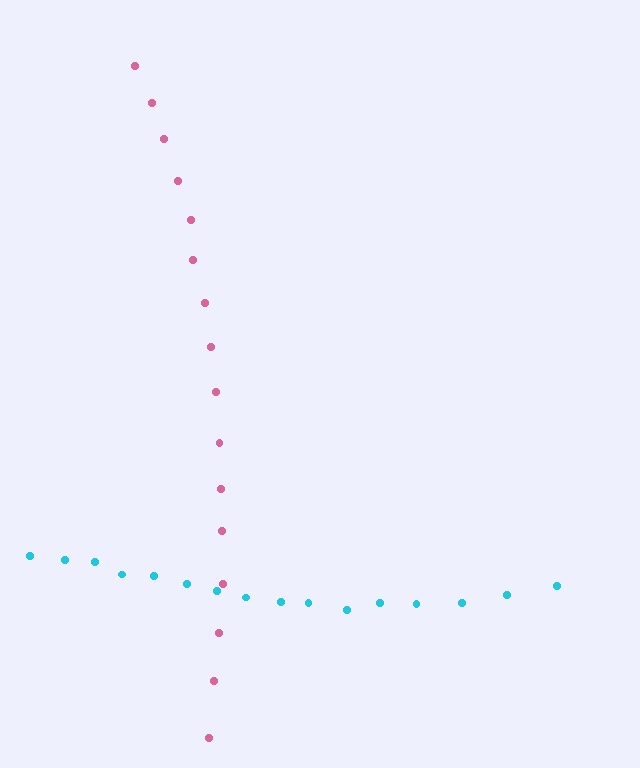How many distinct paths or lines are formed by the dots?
There are 2 distinct paths.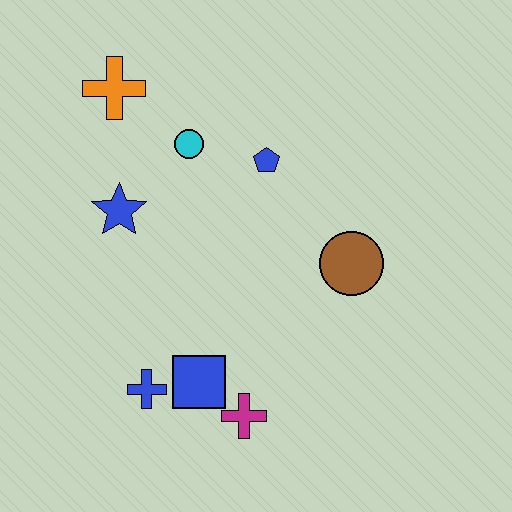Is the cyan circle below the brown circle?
No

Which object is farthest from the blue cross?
The orange cross is farthest from the blue cross.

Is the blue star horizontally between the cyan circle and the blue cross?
No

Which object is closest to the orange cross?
The cyan circle is closest to the orange cross.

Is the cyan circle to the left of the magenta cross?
Yes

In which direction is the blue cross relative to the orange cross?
The blue cross is below the orange cross.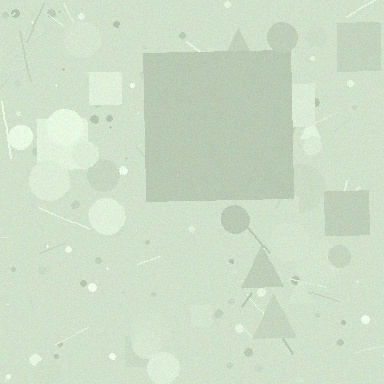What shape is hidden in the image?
A square is hidden in the image.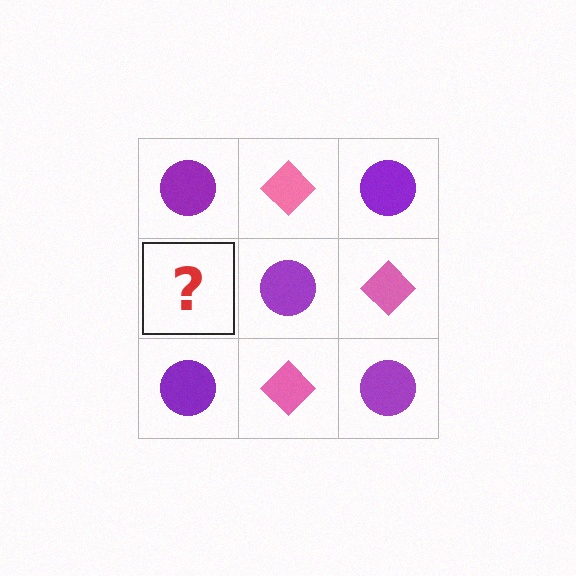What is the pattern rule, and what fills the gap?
The rule is that it alternates purple circle and pink diamond in a checkerboard pattern. The gap should be filled with a pink diamond.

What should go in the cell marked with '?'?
The missing cell should contain a pink diamond.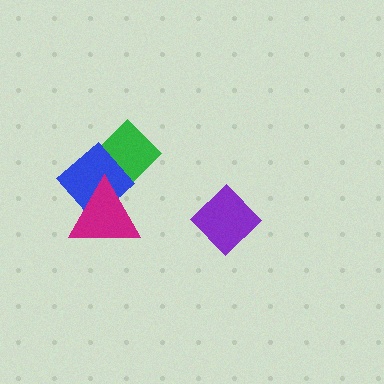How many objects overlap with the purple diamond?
0 objects overlap with the purple diamond.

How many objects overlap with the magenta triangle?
2 objects overlap with the magenta triangle.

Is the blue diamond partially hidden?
Yes, it is partially covered by another shape.